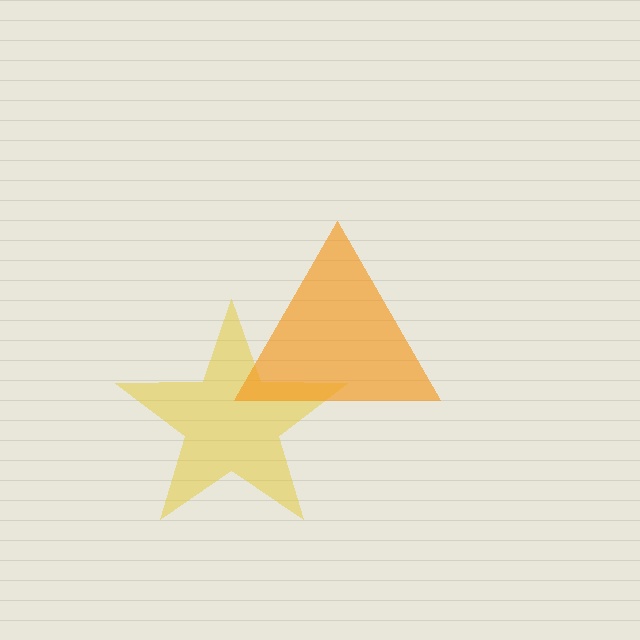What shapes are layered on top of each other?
The layered shapes are: a yellow star, an orange triangle.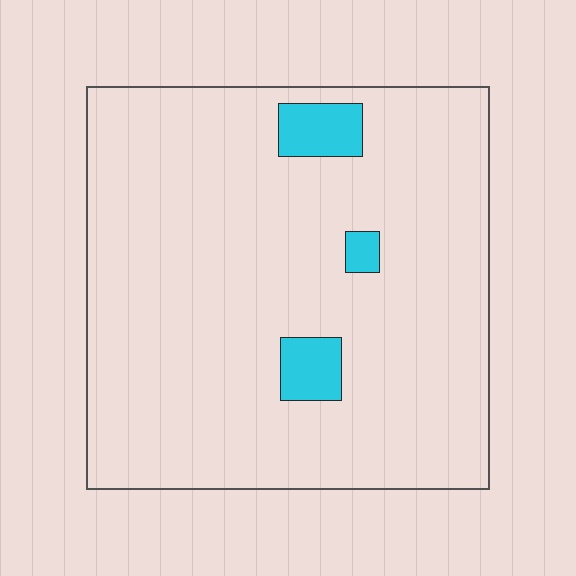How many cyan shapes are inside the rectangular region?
3.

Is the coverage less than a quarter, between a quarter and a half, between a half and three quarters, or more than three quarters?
Less than a quarter.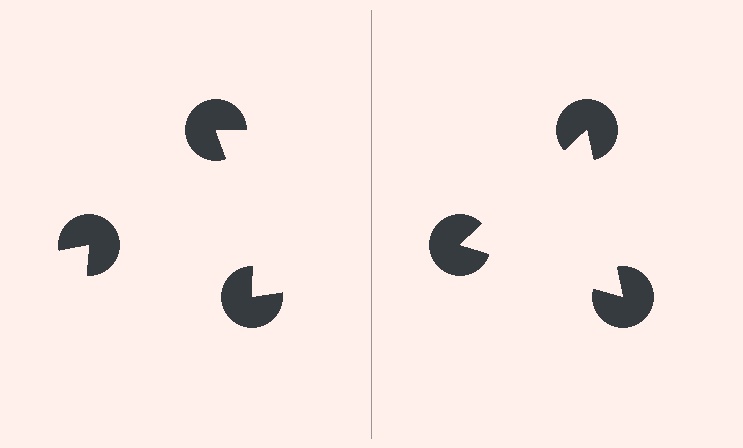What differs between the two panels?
The pac-man discs are positioned identically on both sides; only the wedge orientations differ. On the right they align to a triangle; on the left they are misaligned.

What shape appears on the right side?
An illusory triangle.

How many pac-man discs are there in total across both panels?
6 — 3 on each side.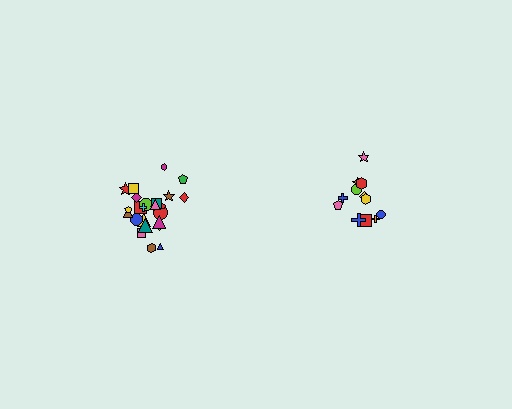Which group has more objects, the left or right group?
The left group.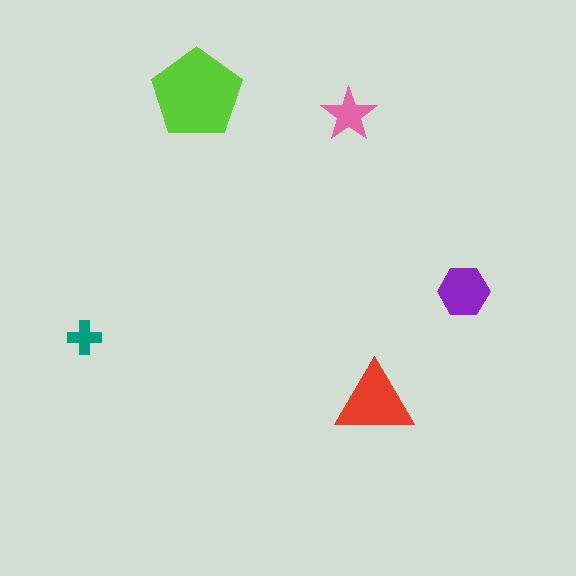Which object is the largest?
The lime pentagon.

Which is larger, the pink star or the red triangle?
The red triangle.